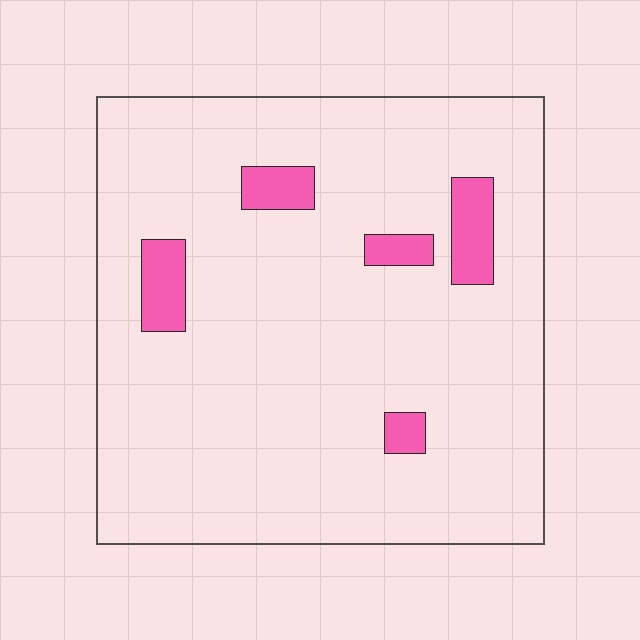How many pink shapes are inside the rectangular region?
5.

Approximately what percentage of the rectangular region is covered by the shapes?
Approximately 10%.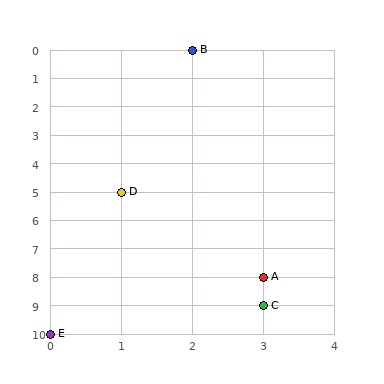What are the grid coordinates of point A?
Point A is at grid coordinates (3, 8).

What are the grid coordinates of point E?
Point E is at grid coordinates (0, 10).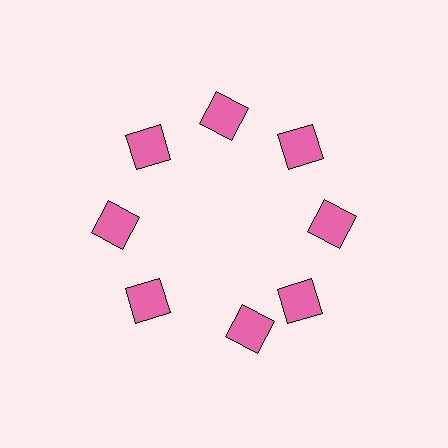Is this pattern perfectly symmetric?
No. The 8 pink squares are arranged in a ring, but one element near the 6 o'clock position is rotated out of alignment along the ring, breaking the 8-fold rotational symmetry.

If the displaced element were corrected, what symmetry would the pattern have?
It would have 8-fold rotational symmetry — the pattern would map onto itself every 45 degrees.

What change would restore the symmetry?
The symmetry would be restored by rotating it back into even spacing with its neighbors so that all 8 squares sit at equal angles and equal distance from the center.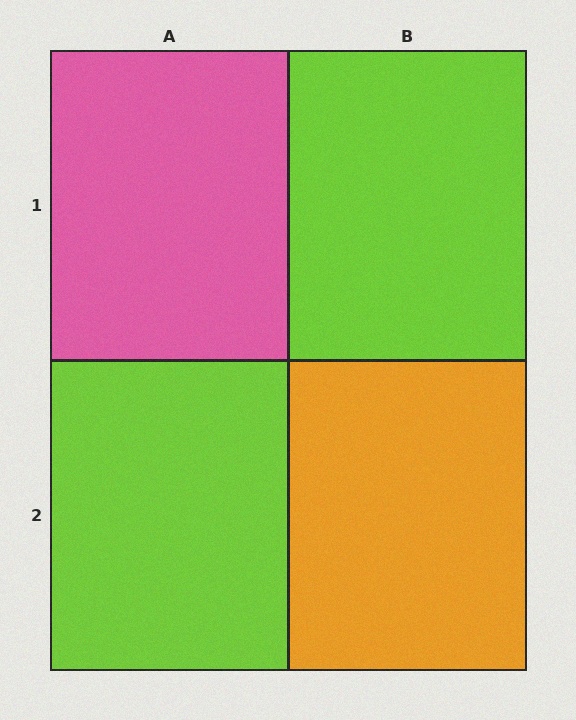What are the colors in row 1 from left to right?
Pink, lime.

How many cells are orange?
1 cell is orange.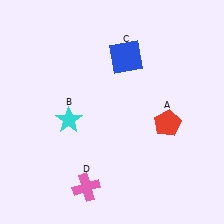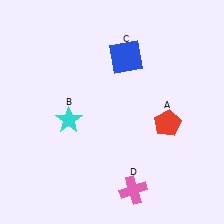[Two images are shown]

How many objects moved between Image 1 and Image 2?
1 object moved between the two images.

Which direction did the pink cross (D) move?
The pink cross (D) moved right.